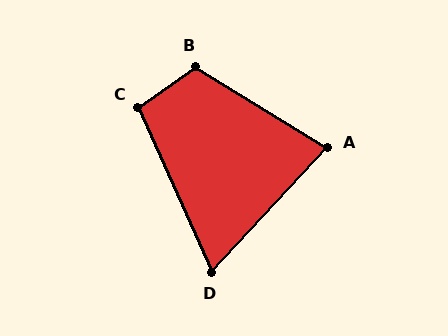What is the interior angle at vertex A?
Approximately 79 degrees (acute).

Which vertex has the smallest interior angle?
D, at approximately 67 degrees.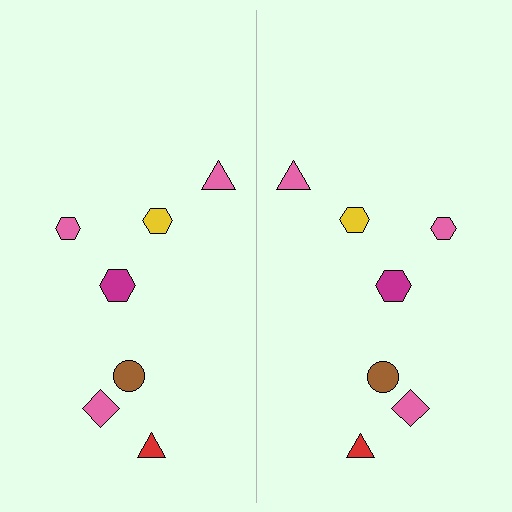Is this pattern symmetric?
Yes, this pattern has bilateral (reflection) symmetry.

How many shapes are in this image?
There are 14 shapes in this image.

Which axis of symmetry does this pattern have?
The pattern has a vertical axis of symmetry running through the center of the image.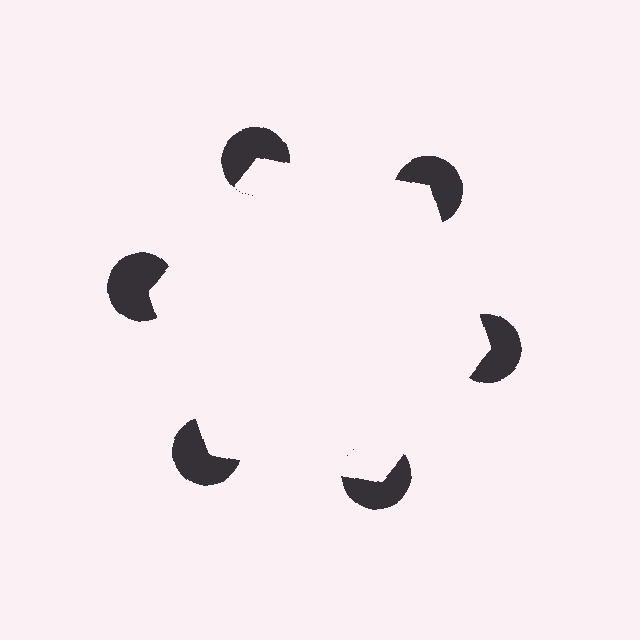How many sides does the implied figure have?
6 sides.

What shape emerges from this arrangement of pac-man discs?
An illusory hexagon — its edges are inferred from the aligned wedge cuts in the pac-man discs, not physically drawn.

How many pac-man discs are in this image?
There are 6 — one at each vertex of the illusory hexagon.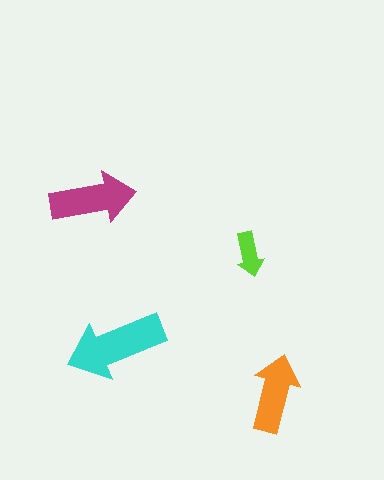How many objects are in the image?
There are 4 objects in the image.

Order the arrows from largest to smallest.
the cyan one, the magenta one, the orange one, the lime one.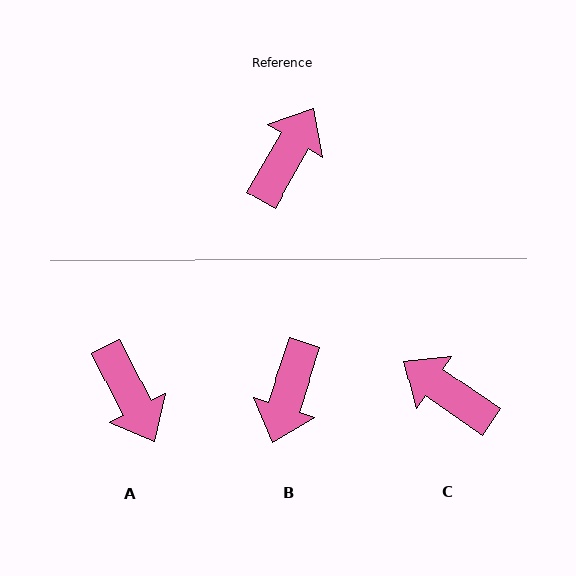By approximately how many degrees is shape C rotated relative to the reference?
Approximately 86 degrees counter-clockwise.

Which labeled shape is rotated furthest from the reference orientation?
B, about 168 degrees away.